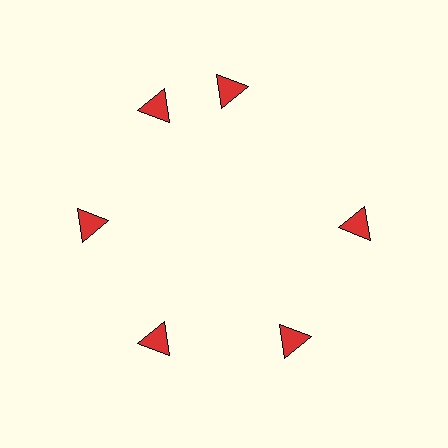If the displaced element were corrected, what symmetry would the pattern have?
It would have 6-fold rotational symmetry — the pattern would map onto itself every 60 degrees.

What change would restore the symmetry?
The symmetry would be restored by rotating it back into even spacing with its neighbors so that all 6 triangles sit at equal angles and equal distance from the center.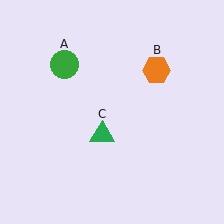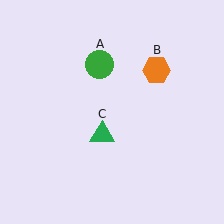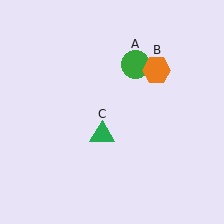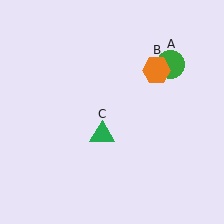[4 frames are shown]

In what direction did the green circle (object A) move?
The green circle (object A) moved right.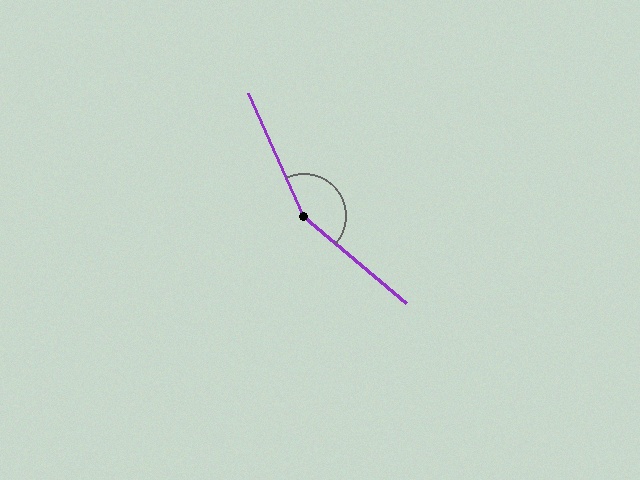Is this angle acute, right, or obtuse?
It is obtuse.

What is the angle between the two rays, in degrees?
Approximately 155 degrees.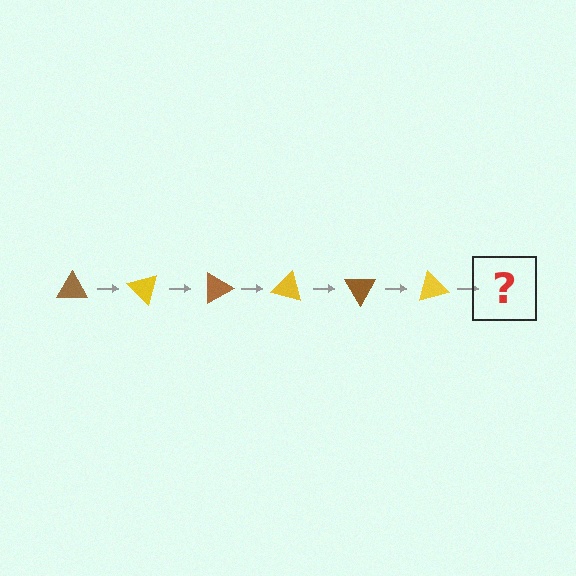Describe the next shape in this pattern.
It should be a brown triangle, rotated 270 degrees from the start.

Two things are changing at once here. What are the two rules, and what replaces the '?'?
The two rules are that it rotates 45 degrees each step and the color cycles through brown and yellow. The '?' should be a brown triangle, rotated 270 degrees from the start.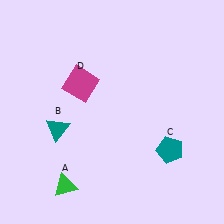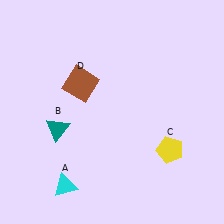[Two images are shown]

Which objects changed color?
A changed from green to cyan. C changed from teal to yellow. D changed from magenta to brown.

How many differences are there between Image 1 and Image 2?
There are 3 differences between the two images.